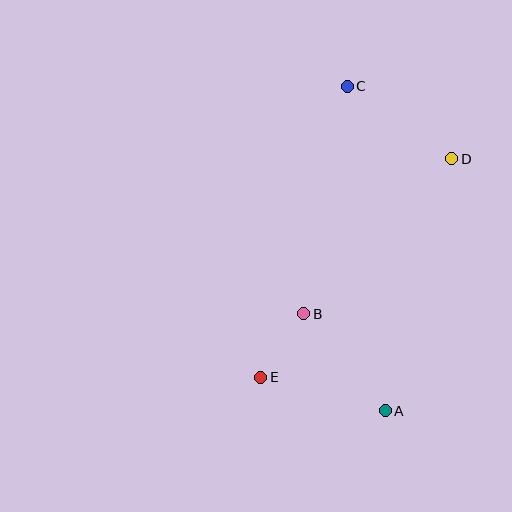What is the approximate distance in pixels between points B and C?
The distance between B and C is approximately 232 pixels.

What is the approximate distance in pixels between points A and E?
The distance between A and E is approximately 129 pixels.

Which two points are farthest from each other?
Points A and C are farthest from each other.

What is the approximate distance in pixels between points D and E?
The distance between D and E is approximately 290 pixels.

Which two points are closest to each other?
Points B and E are closest to each other.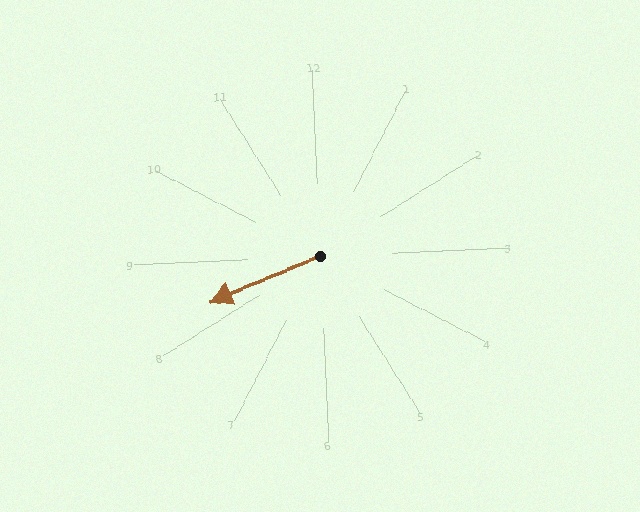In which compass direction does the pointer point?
West.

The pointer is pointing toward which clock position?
Roughly 8 o'clock.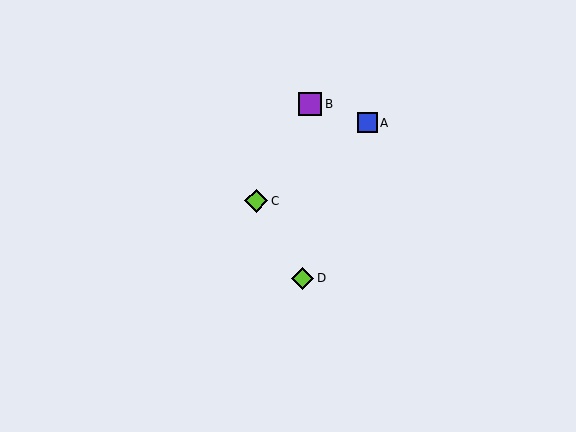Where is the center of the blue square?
The center of the blue square is at (367, 123).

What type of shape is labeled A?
Shape A is a blue square.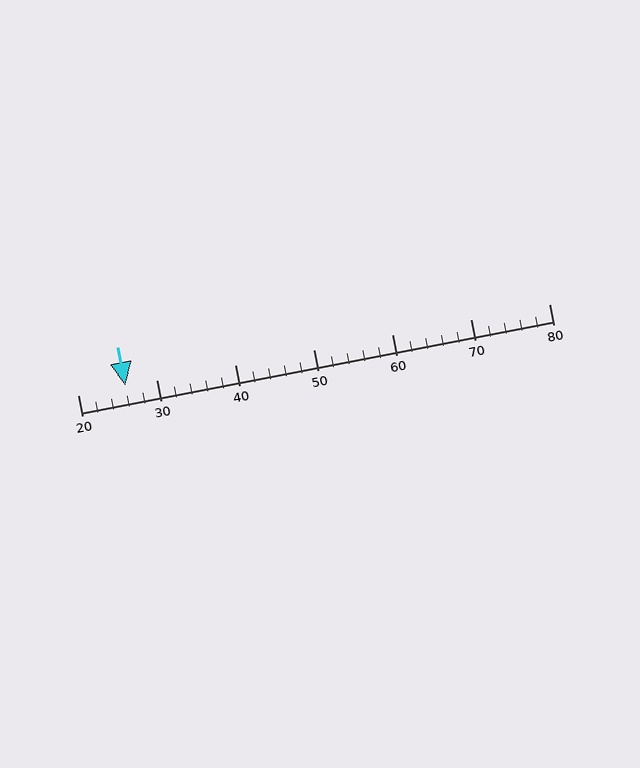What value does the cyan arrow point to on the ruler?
The cyan arrow points to approximately 26.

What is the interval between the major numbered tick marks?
The major tick marks are spaced 10 units apart.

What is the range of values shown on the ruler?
The ruler shows values from 20 to 80.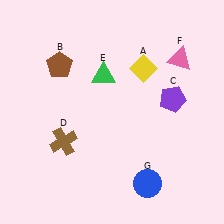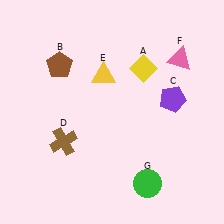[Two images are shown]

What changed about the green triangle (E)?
In Image 1, E is green. In Image 2, it changed to yellow.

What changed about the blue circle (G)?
In Image 1, G is blue. In Image 2, it changed to green.